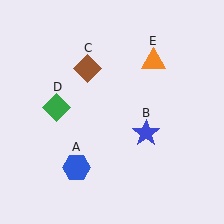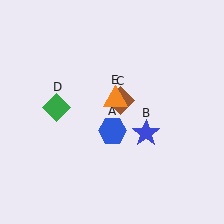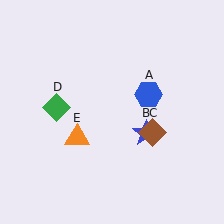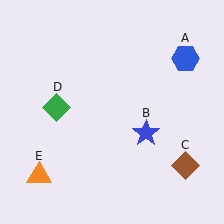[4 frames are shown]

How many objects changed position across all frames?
3 objects changed position: blue hexagon (object A), brown diamond (object C), orange triangle (object E).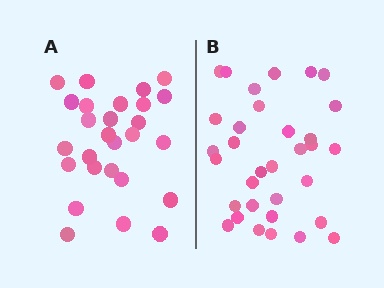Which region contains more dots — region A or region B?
Region B (the right region) has more dots.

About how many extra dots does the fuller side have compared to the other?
Region B has about 6 more dots than region A.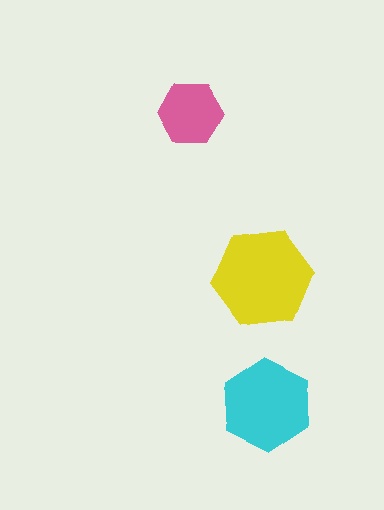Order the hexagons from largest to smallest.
the yellow one, the cyan one, the pink one.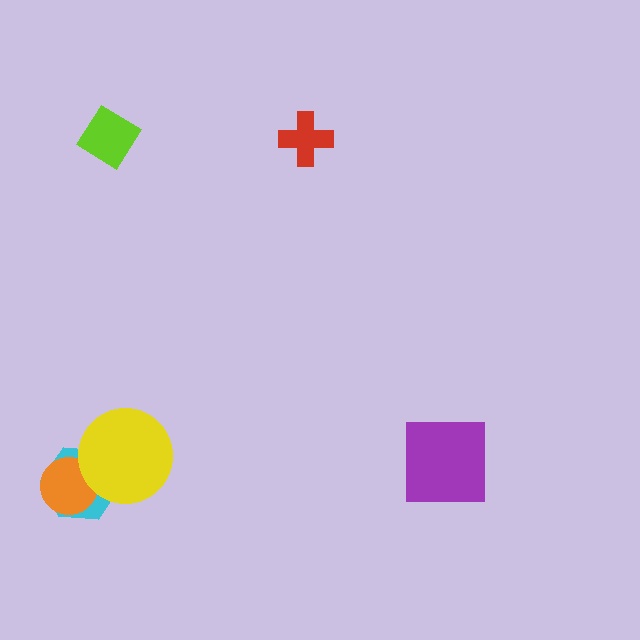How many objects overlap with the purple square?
0 objects overlap with the purple square.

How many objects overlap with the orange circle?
2 objects overlap with the orange circle.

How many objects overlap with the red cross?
0 objects overlap with the red cross.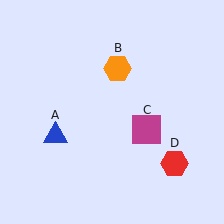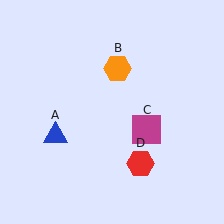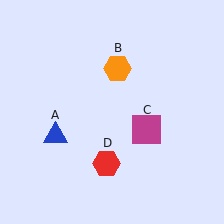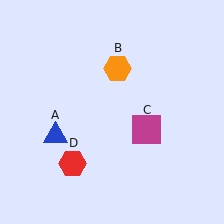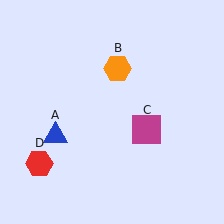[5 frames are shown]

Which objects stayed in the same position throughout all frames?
Blue triangle (object A) and orange hexagon (object B) and magenta square (object C) remained stationary.